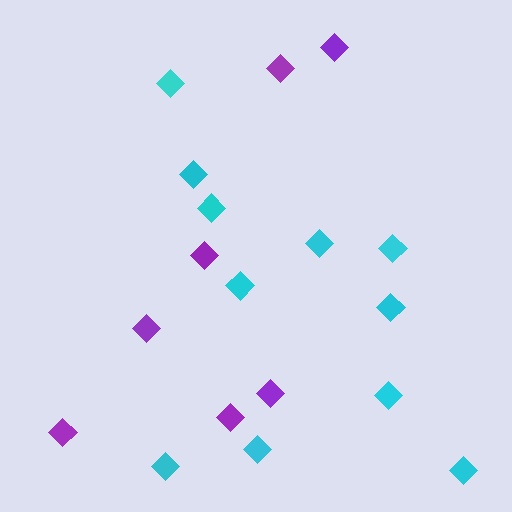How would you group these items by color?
There are 2 groups: one group of cyan diamonds (11) and one group of purple diamonds (7).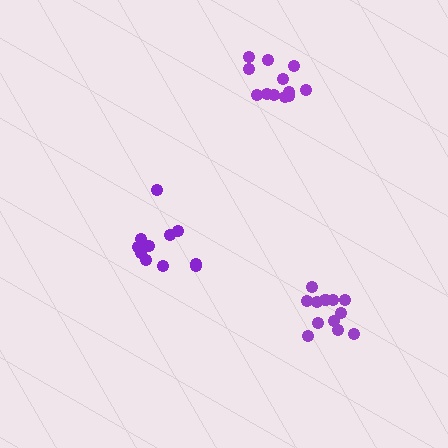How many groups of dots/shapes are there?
There are 3 groups.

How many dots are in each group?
Group 1: 12 dots, Group 2: 11 dots, Group 3: 12 dots (35 total).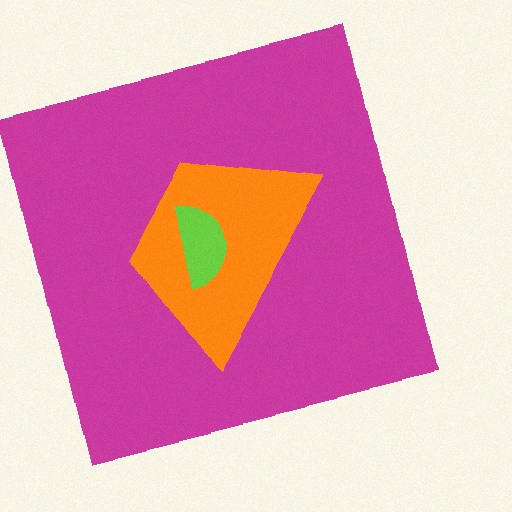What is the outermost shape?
The magenta square.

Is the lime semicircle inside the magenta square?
Yes.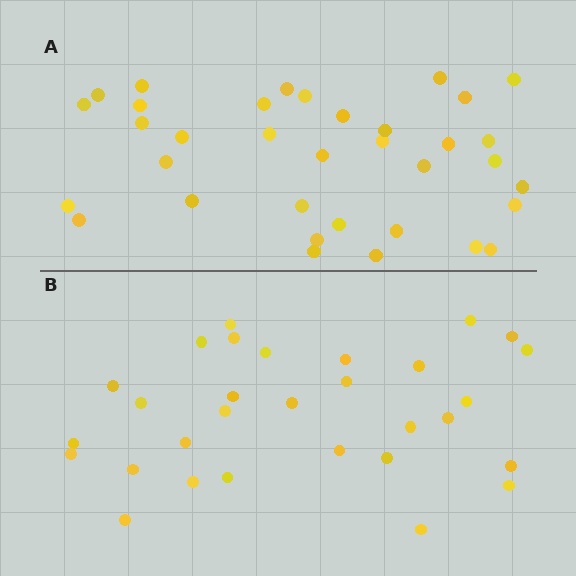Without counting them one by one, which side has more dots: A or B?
Region A (the top region) has more dots.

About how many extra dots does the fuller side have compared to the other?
Region A has about 5 more dots than region B.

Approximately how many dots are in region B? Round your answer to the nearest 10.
About 30 dots.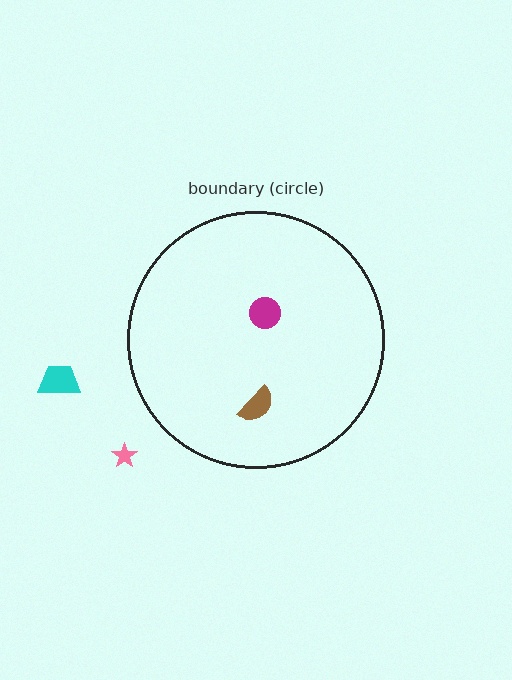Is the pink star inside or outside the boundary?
Outside.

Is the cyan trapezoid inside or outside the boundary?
Outside.